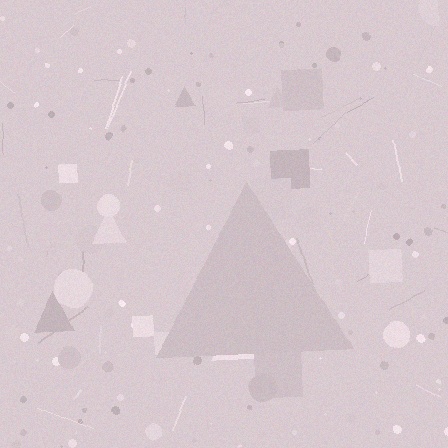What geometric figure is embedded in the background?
A triangle is embedded in the background.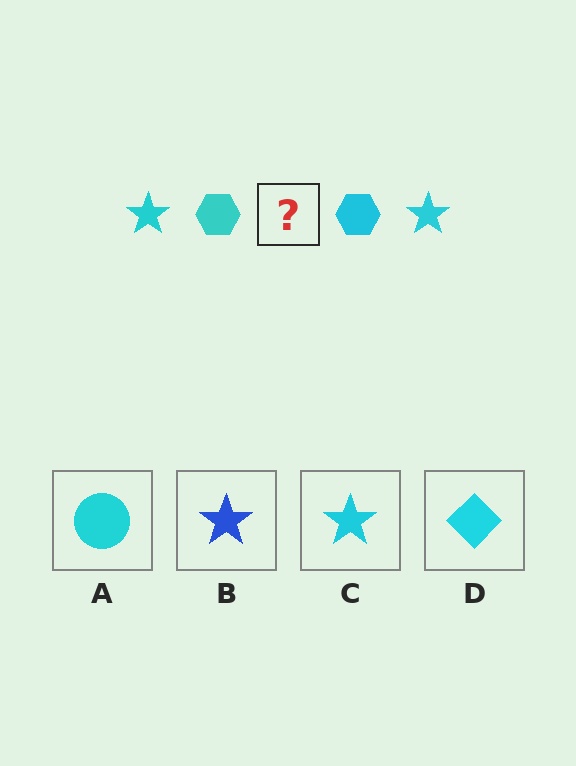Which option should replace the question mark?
Option C.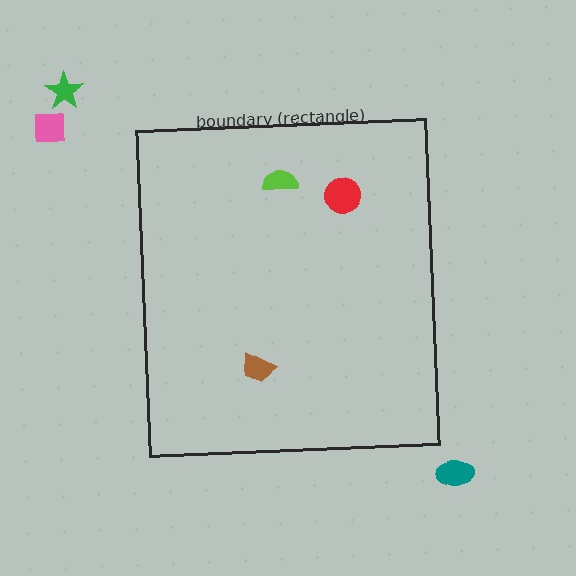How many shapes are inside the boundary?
3 inside, 3 outside.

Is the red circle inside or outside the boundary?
Inside.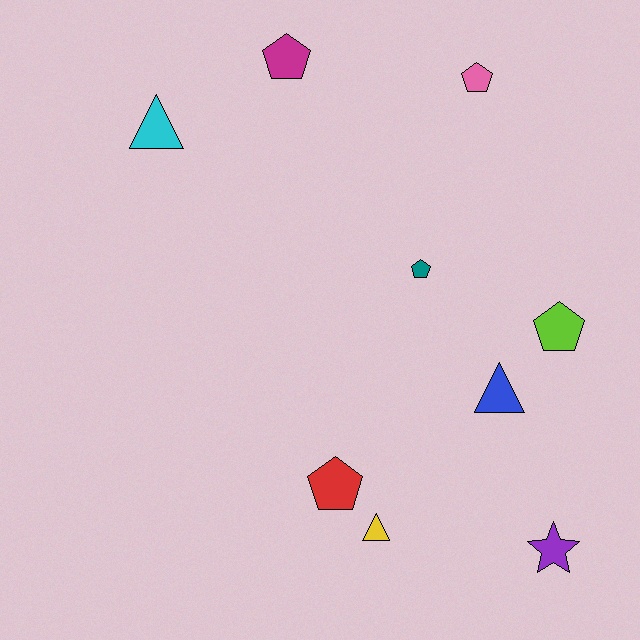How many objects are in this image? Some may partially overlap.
There are 9 objects.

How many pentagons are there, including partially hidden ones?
There are 5 pentagons.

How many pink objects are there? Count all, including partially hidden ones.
There is 1 pink object.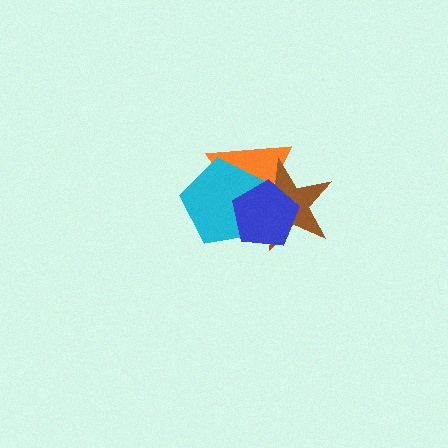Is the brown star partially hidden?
Yes, it is partially covered by another shape.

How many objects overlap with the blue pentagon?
3 objects overlap with the blue pentagon.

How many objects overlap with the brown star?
3 objects overlap with the brown star.